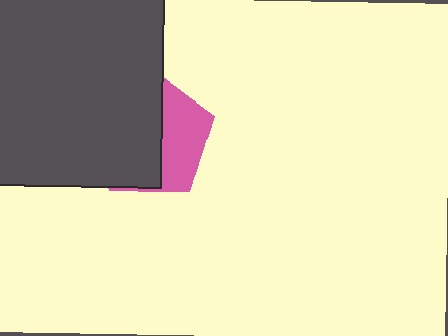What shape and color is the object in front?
The object in front is a dark gray rectangle.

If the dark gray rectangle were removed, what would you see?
You would see the complete pink pentagon.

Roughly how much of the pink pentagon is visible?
A small part of it is visible (roughly 39%).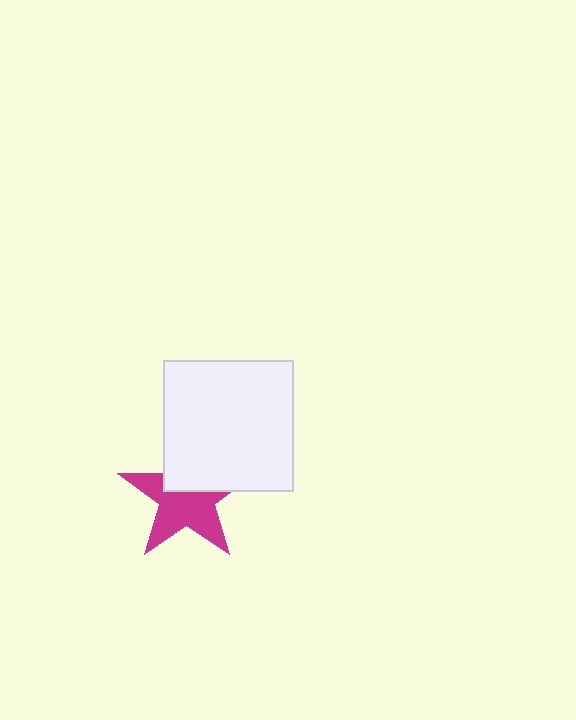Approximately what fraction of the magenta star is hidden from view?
Roughly 38% of the magenta star is hidden behind the white square.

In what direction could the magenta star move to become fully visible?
The magenta star could move down. That would shift it out from behind the white square entirely.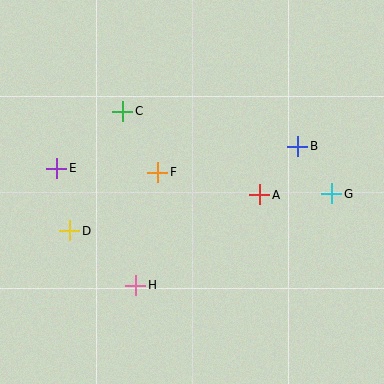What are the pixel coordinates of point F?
Point F is at (158, 172).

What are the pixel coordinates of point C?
Point C is at (123, 111).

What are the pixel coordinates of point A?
Point A is at (260, 195).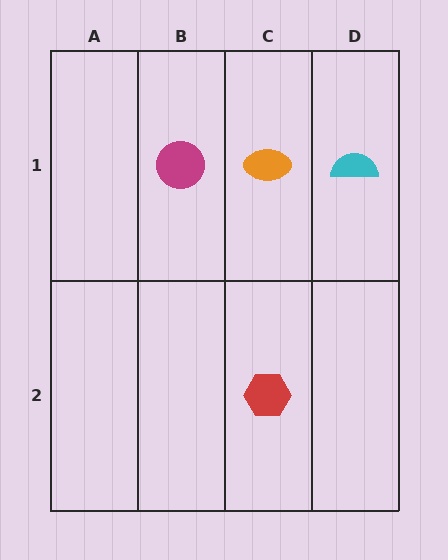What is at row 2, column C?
A red hexagon.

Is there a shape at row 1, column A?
No, that cell is empty.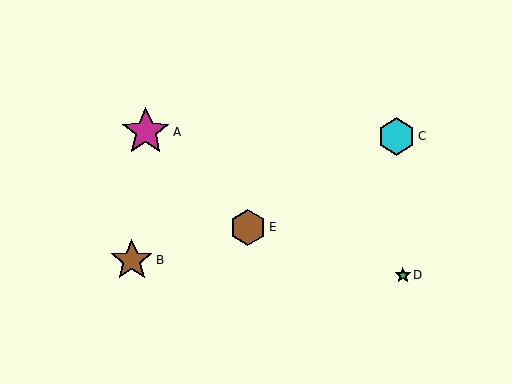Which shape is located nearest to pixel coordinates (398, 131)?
The cyan hexagon (labeled C) at (396, 136) is nearest to that location.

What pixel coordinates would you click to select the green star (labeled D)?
Click at (403, 275) to select the green star D.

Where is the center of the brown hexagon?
The center of the brown hexagon is at (248, 227).